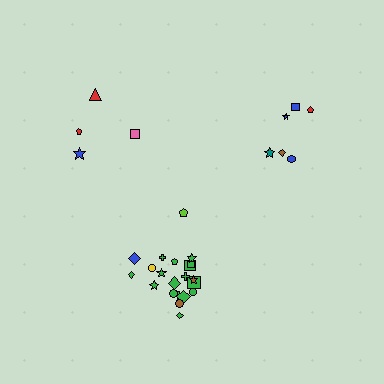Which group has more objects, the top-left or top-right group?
The top-right group.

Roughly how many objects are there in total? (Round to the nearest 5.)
Roughly 30 objects in total.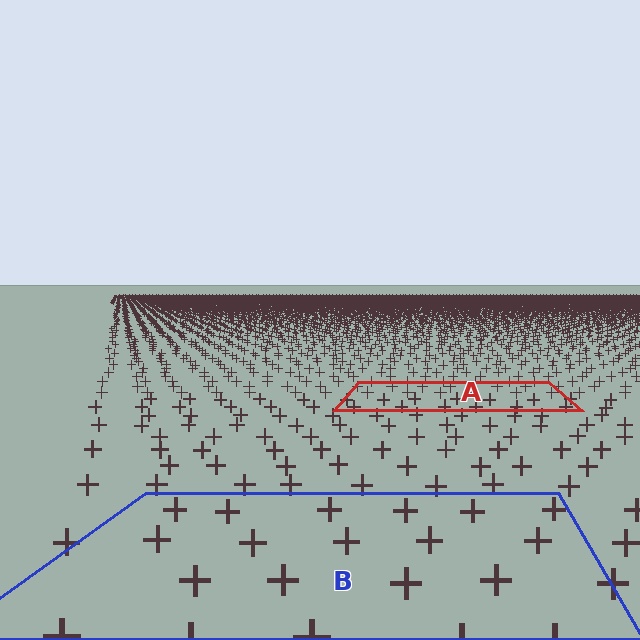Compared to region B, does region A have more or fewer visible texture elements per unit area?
Region A has more texture elements per unit area — they are packed more densely because it is farther away.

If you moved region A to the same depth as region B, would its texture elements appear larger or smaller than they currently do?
They would appear larger. At a closer depth, the same texture elements are projected at a bigger on-screen size.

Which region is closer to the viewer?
Region B is closer. The texture elements there are larger and more spread out.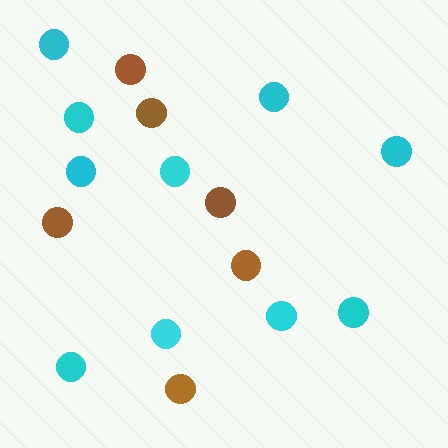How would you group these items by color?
There are 2 groups: one group of brown circles (6) and one group of cyan circles (10).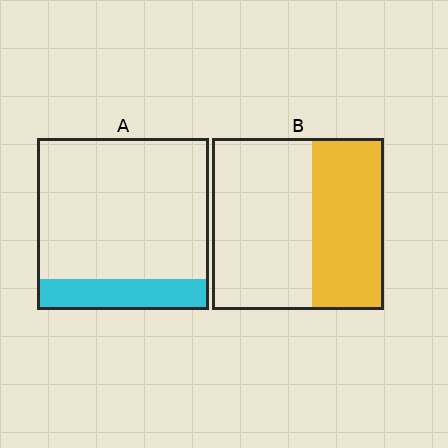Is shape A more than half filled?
No.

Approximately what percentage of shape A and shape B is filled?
A is approximately 20% and B is approximately 40%.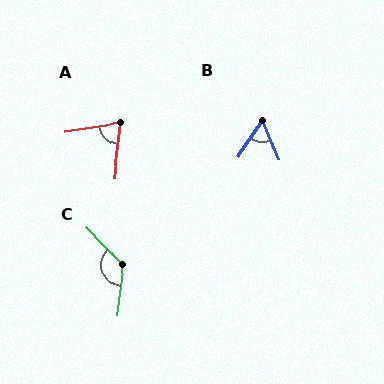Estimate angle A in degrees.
Approximately 75 degrees.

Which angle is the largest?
C, at approximately 130 degrees.